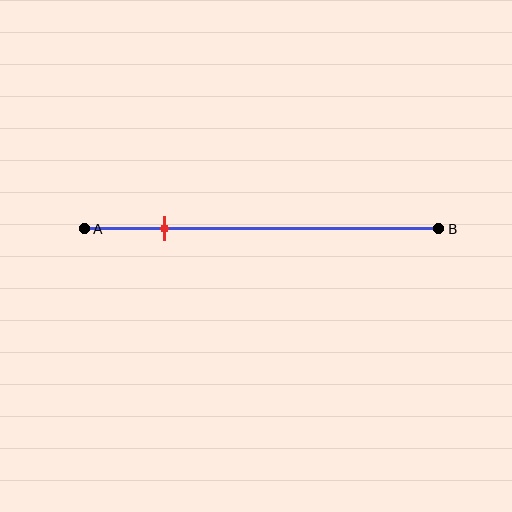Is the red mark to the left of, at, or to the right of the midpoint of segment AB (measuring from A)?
The red mark is to the left of the midpoint of segment AB.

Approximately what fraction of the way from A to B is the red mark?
The red mark is approximately 25% of the way from A to B.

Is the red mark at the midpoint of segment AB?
No, the mark is at about 25% from A, not at the 50% midpoint.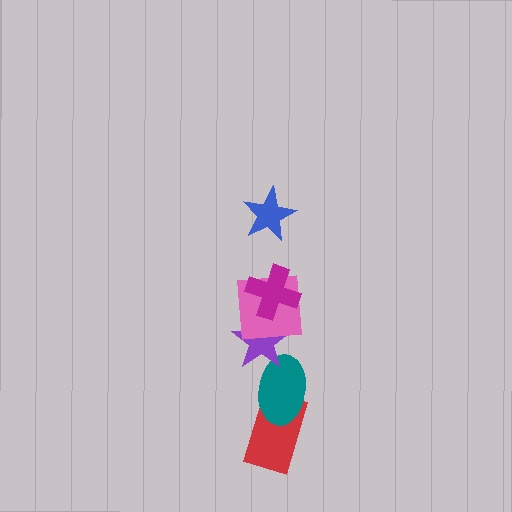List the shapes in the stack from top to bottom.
From top to bottom: the blue star, the magenta cross, the pink square, the purple star, the teal ellipse, the red rectangle.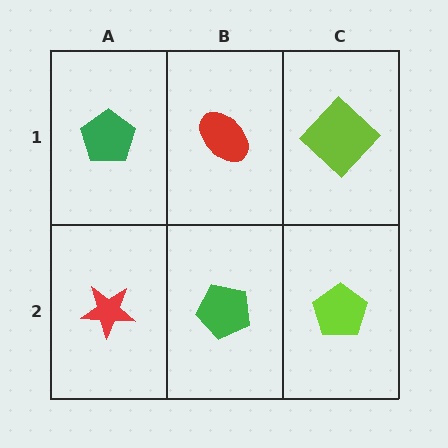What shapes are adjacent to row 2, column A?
A green pentagon (row 1, column A), a green pentagon (row 2, column B).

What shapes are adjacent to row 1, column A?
A red star (row 2, column A), a red ellipse (row 1, column B).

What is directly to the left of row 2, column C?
A green pentagon.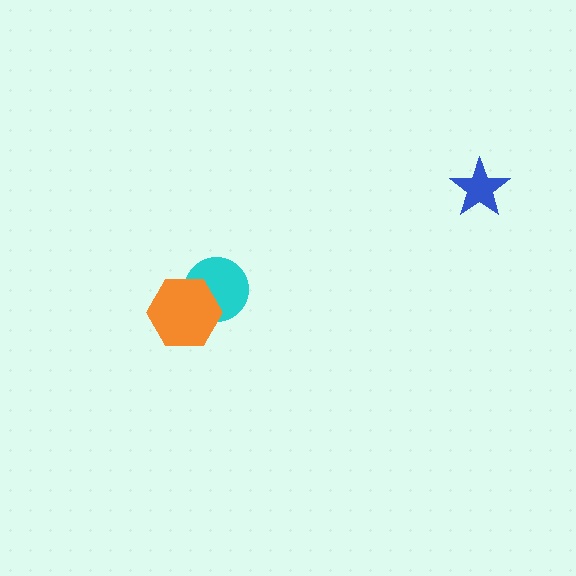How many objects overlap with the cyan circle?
1 object overlaps with the cyan circle.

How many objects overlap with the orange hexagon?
1 object overlaps with the orange hexagon.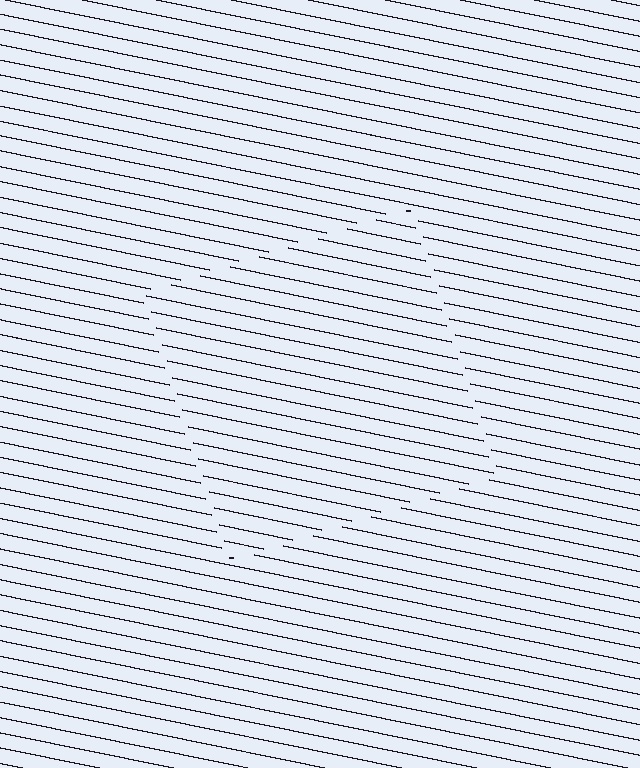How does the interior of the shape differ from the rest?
The interior of the shape contains the same grating, shifted by half a period — the contour is defined by the phase discontinuity where line-ends from the inner and outer gratings abut.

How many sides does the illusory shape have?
4 sides — the line-ends trace a square.